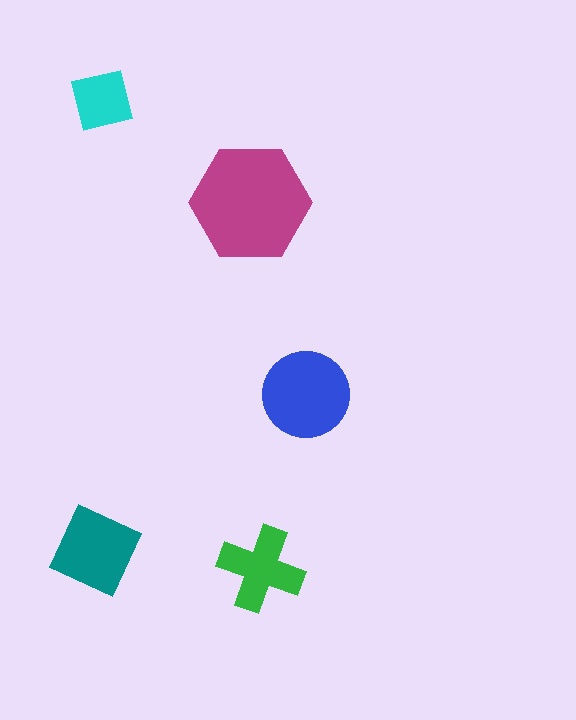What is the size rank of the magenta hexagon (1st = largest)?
1st.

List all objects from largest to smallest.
The magenta hexagon, the blue circle, the teal diamond, the green cross, the cyan square.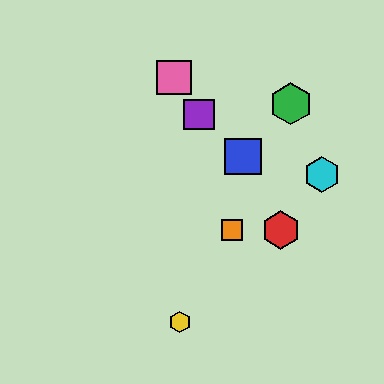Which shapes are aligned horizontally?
The red hexagon, the orange square are aligned horizontally.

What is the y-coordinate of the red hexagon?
The red hexagon is at y≈230.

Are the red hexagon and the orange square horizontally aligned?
Yes, both are at y≈230.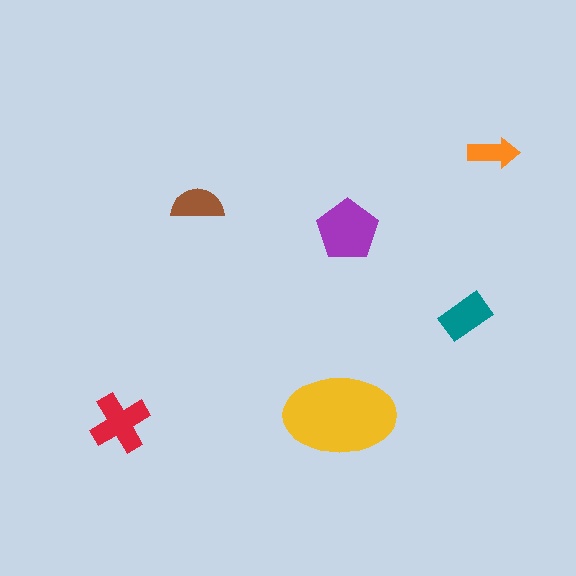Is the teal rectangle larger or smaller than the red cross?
Smaller.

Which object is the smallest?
The orange arrow.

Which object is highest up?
The orange arrow is topmost.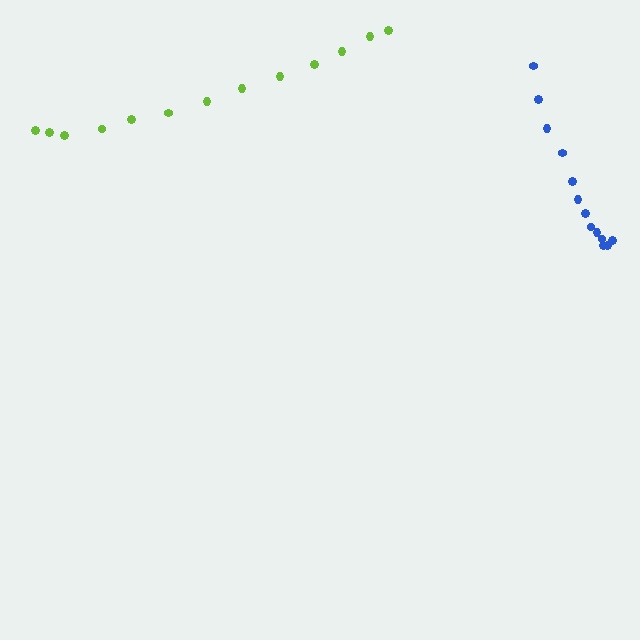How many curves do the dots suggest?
There are 2 distinct paths.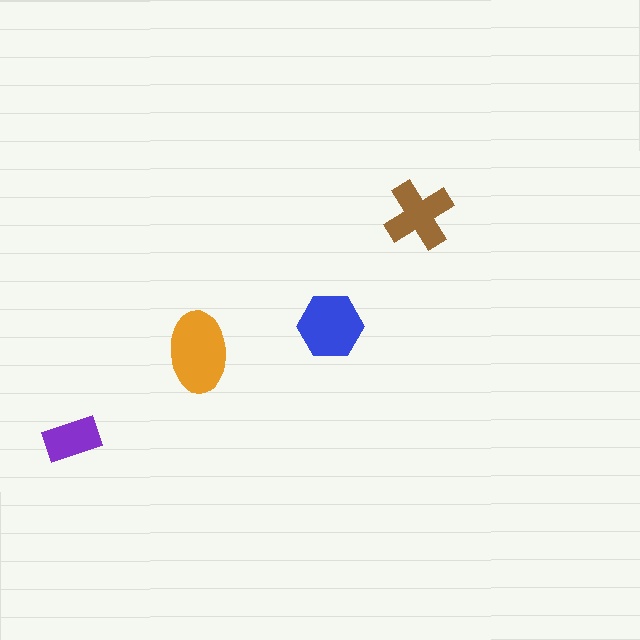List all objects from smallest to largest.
The purple rectangle, the brown cross, the blue hexagon, the orange ellipse.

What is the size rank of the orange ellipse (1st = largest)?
1st.